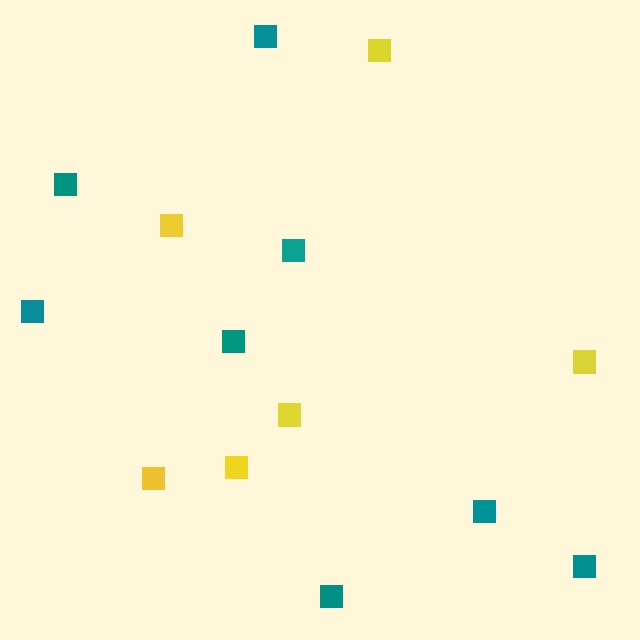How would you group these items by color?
There are 2 groups: one group of yellow squares (6) and one group of teal squares (8).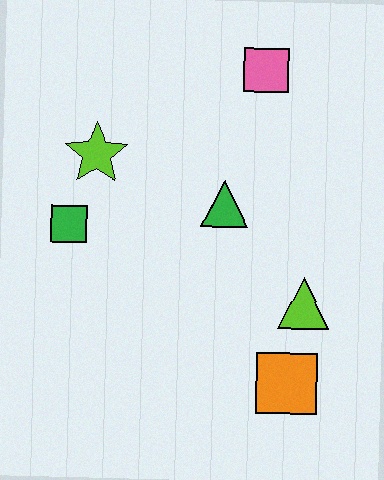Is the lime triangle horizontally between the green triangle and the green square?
No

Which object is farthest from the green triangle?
The orange square is farthest from the green triangle.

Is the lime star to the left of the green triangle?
Yes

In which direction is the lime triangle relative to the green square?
The lime triangle is to the right of the green square.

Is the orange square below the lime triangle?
Yes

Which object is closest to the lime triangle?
The orange square is closest to the lime triangle.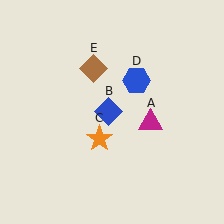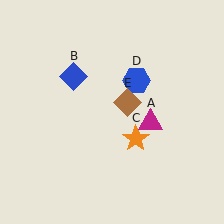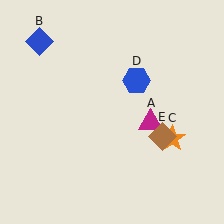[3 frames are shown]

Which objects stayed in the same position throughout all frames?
Magenta triangle (object A) and blue hexagon (object D) remained stationary.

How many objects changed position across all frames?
3 objects changed position: blue diamond (object B), orange star (object C), brown diamond (object E).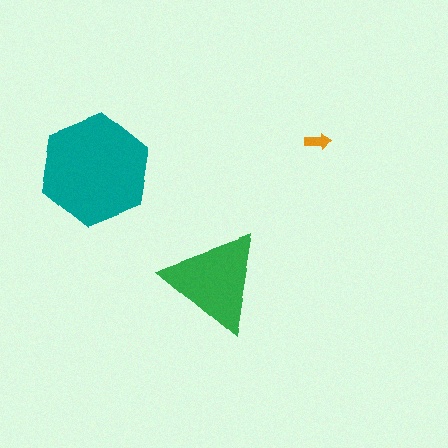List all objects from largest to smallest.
The teal hexagon, the green triangle, the orange arrow.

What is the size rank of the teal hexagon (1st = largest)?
1st.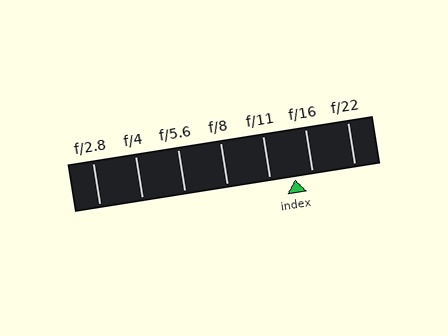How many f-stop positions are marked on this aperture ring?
There are 7 f-stop positions marked.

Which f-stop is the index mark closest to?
The index mark is closest to f/16.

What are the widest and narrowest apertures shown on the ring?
The widest aperture shown is f/2.8 and the narrowest is f/22.